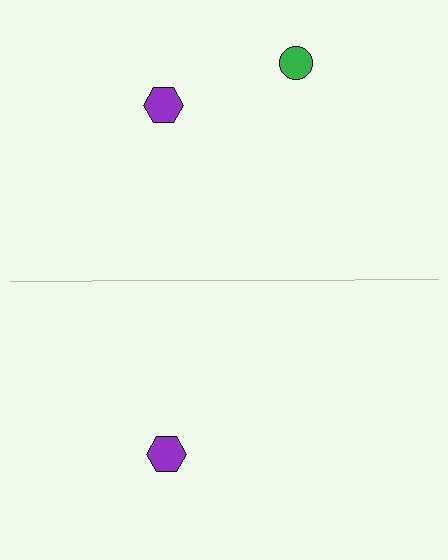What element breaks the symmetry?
A green circle is missing from the bottom side.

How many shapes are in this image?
There are 3 shapes in this image.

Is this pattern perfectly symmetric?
No, the pattern is not perfectly symmetric. A green circle is missing from the bottom side.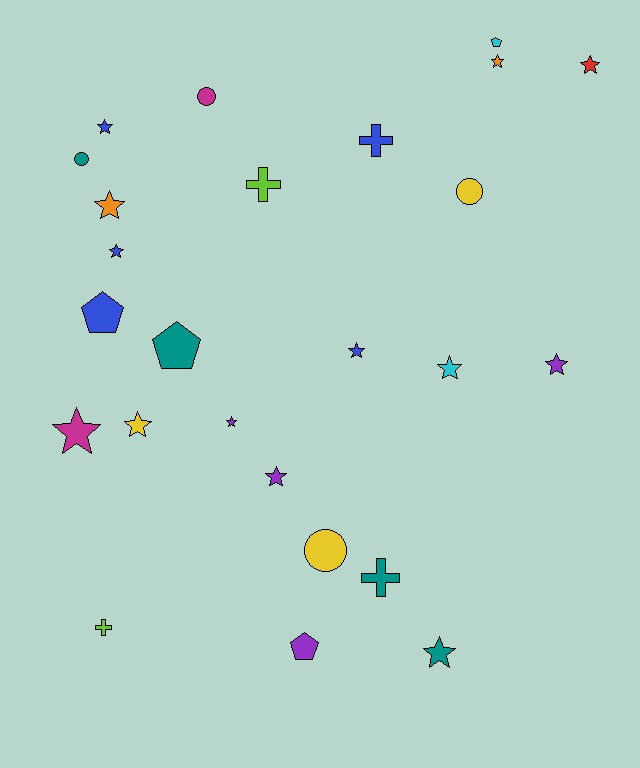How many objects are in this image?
There are 25 objects.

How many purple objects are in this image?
There are 4 purple objects.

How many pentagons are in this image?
There are 4 pentagons.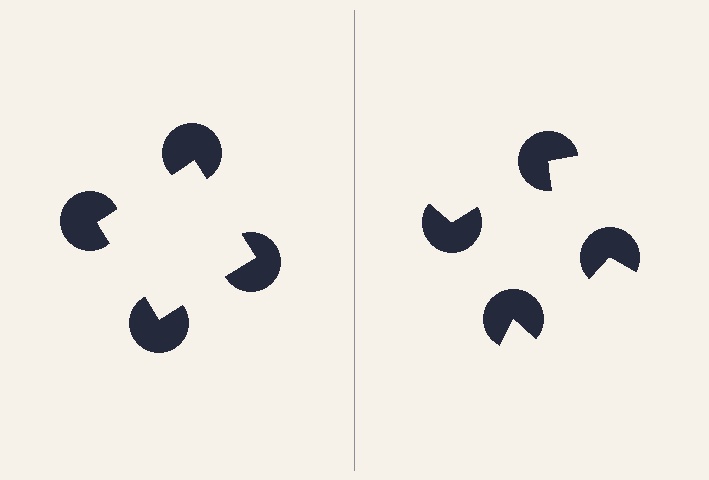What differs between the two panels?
The pac-man discs are positioned identically on both sides; only the wedge orientations differ. On the left they align to a square; on the right they are misaligned.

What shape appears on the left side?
An illusory square.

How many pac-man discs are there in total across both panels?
8 — 4 on each side.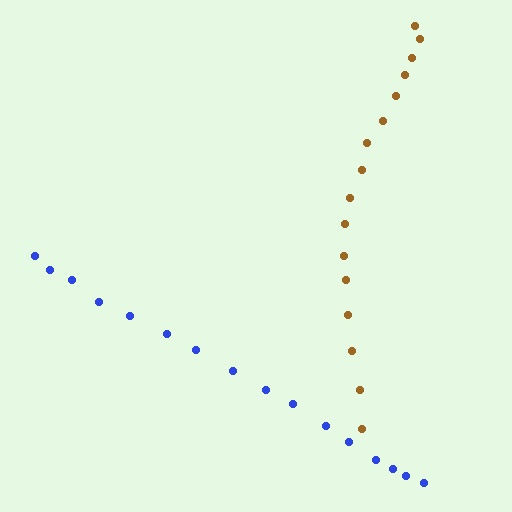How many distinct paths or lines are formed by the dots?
There are 2 distinct paths.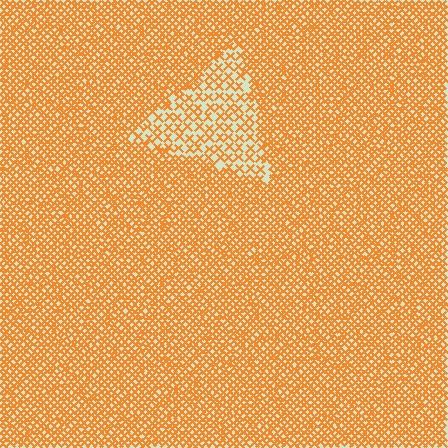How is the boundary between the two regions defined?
The boundary is defined by a change in element density (approximately 2.3x ratio). All elements are the same color, size, and shape.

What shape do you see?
I see a triangle.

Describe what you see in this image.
The image contains small orange elements arranged at two different densities. A triangle-shaped region is visible where the elements are less densely packed than the surrounding area.